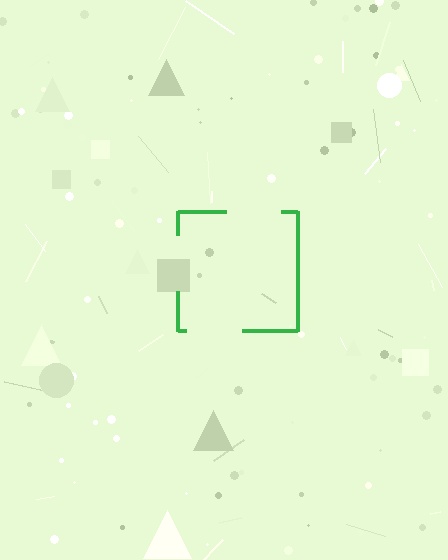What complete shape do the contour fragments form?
The contour fragments form a square.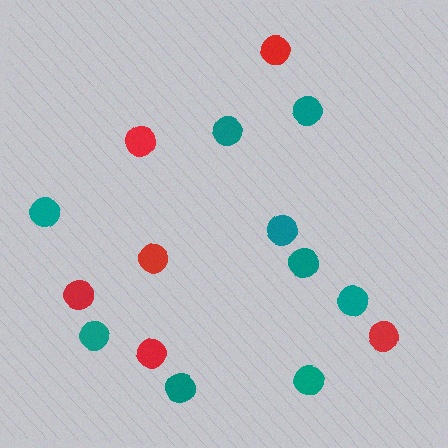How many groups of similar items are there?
There are 2 groups: one group of red circles (6) and one group of teal circles (9).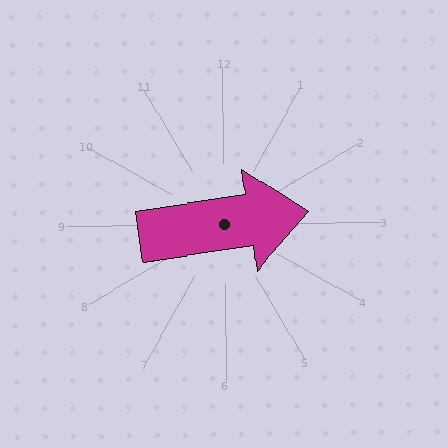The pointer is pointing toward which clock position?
Roughly 3 o'clock.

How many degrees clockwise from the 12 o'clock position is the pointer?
Approximately 82 degrees.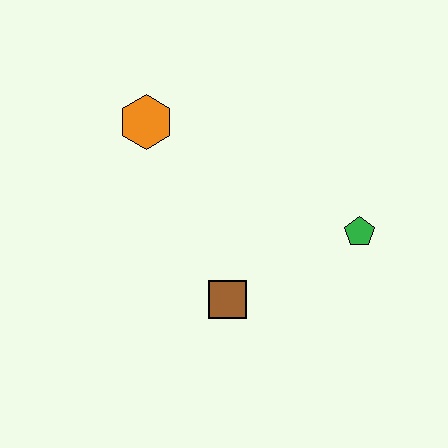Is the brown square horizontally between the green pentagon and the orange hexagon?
Yes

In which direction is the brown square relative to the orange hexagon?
The brown square is below the orange hexagon.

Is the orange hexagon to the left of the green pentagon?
Yes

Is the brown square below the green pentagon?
Yes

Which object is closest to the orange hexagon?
The brown square is closest to the orange hexagon.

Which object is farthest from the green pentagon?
The orange hexagon is farthest from the green pentagon.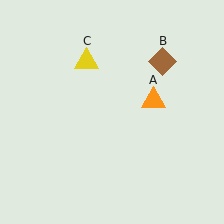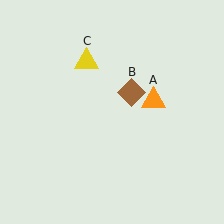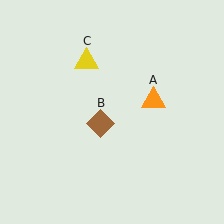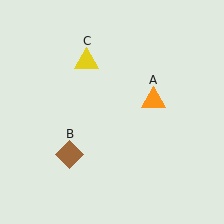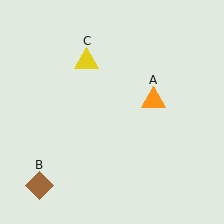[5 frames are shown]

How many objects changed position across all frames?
1 object changed position: brown diamond (object B).